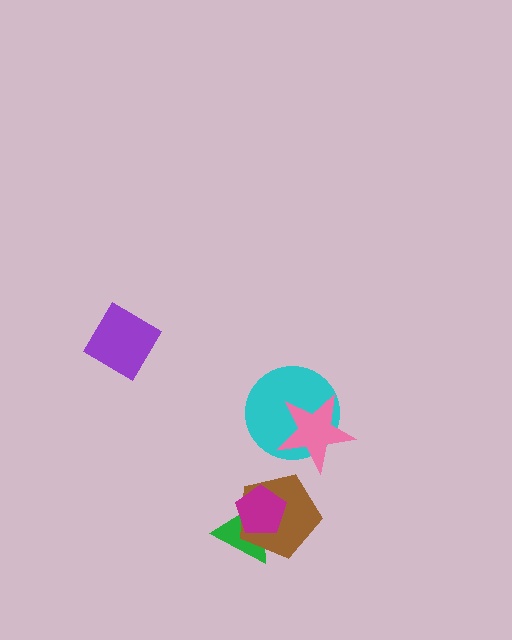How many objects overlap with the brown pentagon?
2 objects overlap with the brown pentagon.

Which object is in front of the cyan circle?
The pink star is in front of the cyan circle.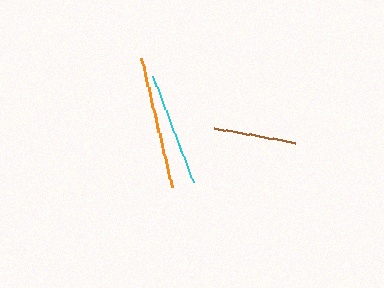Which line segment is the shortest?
The brown line is the shortest at approximately 82 pixels.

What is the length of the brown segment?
The brown segment is approximately 82 pixels long.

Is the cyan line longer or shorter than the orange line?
The orange line is longer than the cyan line.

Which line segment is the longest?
The orange line is the longest at approximately 132 pixels.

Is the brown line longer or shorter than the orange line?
The orange line is longer than the brown line.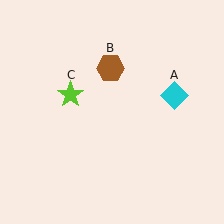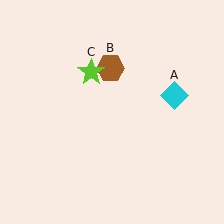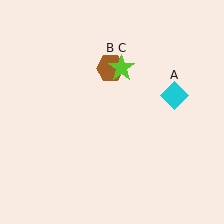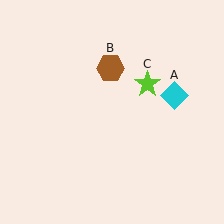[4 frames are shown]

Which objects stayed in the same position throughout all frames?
Cyan diamond (object A) and brown hexagon (object B) remained stationary.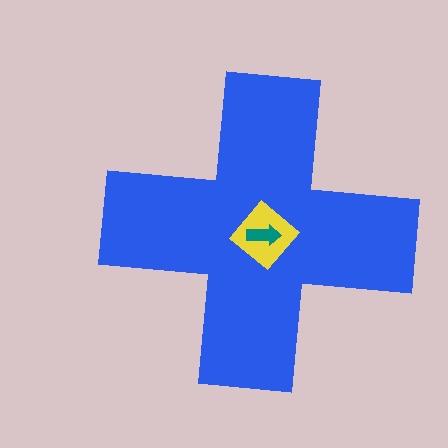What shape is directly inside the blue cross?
The yellow diamond.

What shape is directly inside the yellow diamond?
The teal arrow.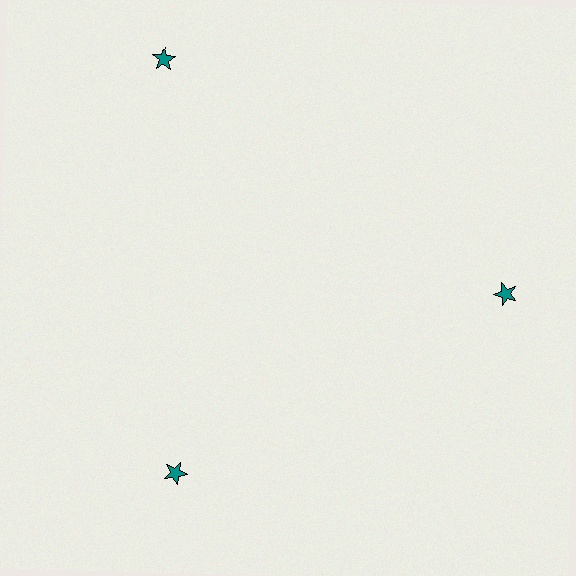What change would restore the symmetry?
The symmetry would be restored by moving it inward, back onto the ring so that all 3 stars sit at equal angles and equal distance from the center.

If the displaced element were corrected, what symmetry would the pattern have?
It would have 3-fold rotational symmetry — the pattern would map onto itself every 120 degrees.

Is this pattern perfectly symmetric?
No. The 3 teal stars are arranged in a ring, but one element near the 11 o'clock position is pushed outward from the center, breaking the 3-fold rotational symmetry.